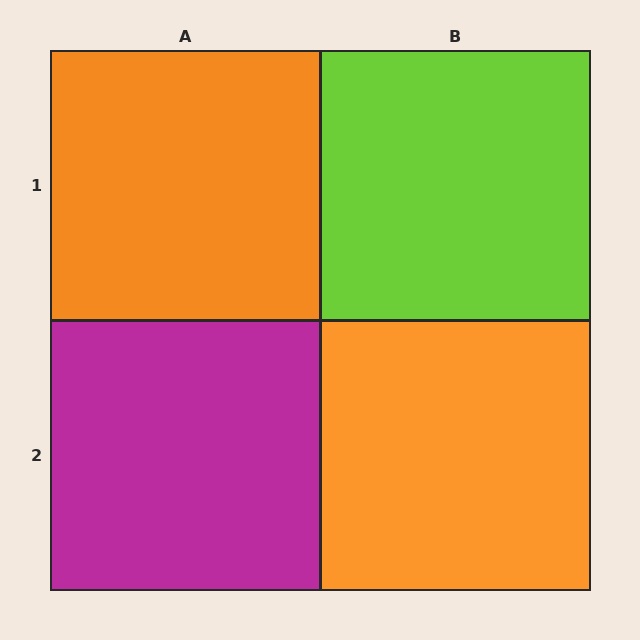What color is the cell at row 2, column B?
Orange.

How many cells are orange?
2 cells are orange.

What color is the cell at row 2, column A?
Magenta.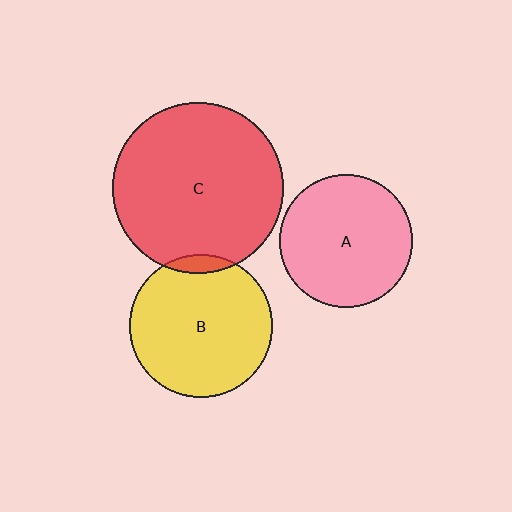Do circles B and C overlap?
Yes.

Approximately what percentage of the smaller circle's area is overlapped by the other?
Approximately 5%.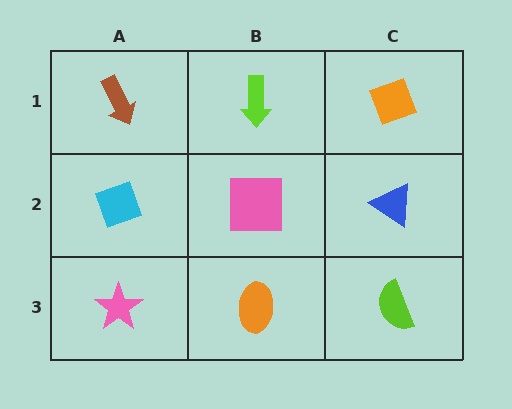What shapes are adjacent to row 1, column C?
A blue triangle (row 2, column C), a lime arrow (row 1, column B).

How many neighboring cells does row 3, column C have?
2.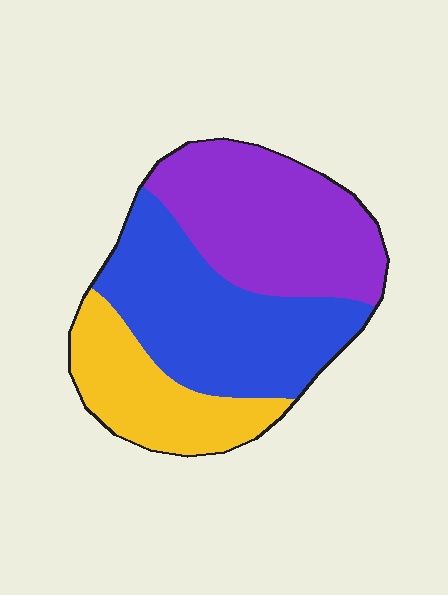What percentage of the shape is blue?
Blue covers around 40% of the shape.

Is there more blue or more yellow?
Blue.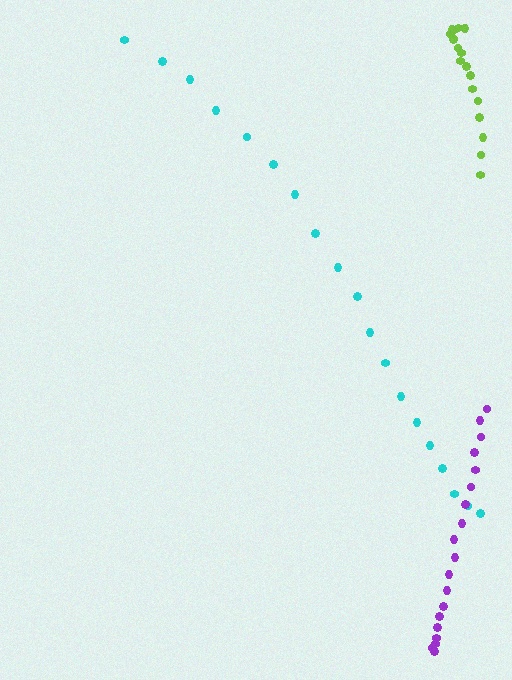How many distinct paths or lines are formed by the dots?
There are 3 distinct paths.